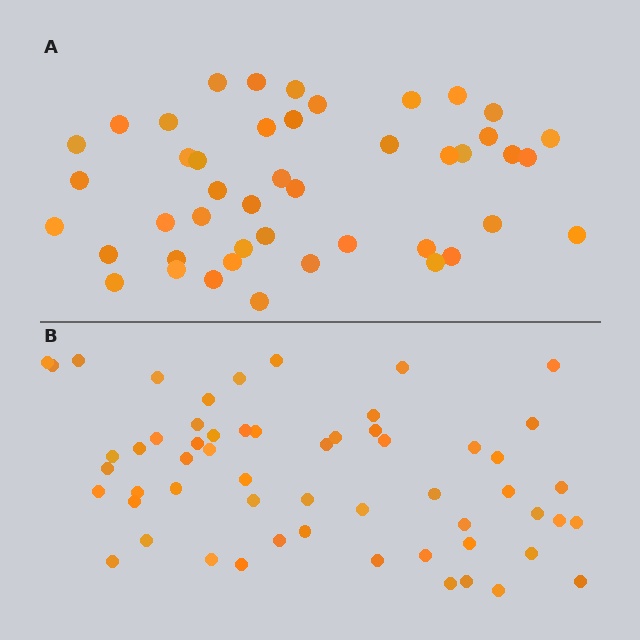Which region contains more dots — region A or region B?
Region B (the bottom region) has more dots.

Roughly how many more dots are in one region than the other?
Region B has roughly 12 or so more dots than region A.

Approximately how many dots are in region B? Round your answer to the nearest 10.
About 60 dots. (The exact count is 57, which rounds to 60.)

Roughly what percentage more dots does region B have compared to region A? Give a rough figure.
About 25% more.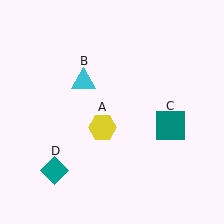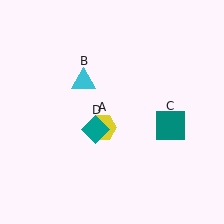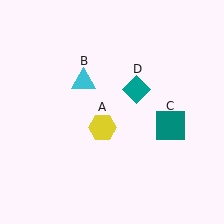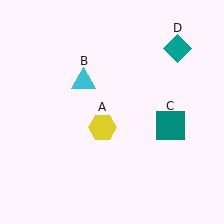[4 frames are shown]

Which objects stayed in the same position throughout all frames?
Yellow hexagon (object A) and cyan triangle (object B) and teal square (object C) remained stationary.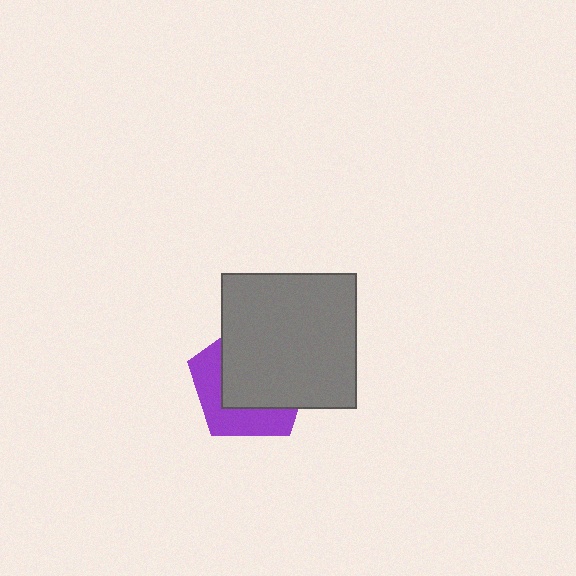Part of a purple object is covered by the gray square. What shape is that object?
It is a pentagon.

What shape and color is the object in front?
The object in front is a gray square.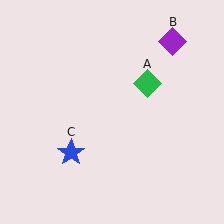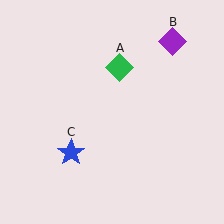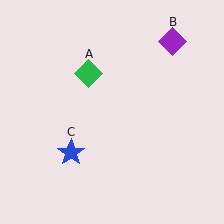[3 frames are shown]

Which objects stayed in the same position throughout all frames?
Purple diamond (object B) and blue star (object C) remained stationary.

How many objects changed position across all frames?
1 object changed position: green diamond (object A).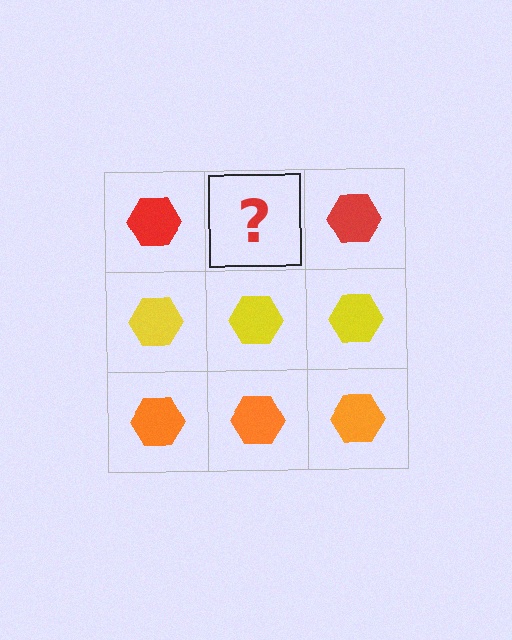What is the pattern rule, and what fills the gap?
The rule is that each row has a consistent color. The gap should be filled with a red hexagon.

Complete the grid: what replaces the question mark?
The question mark should be replaced with a red hexagon.